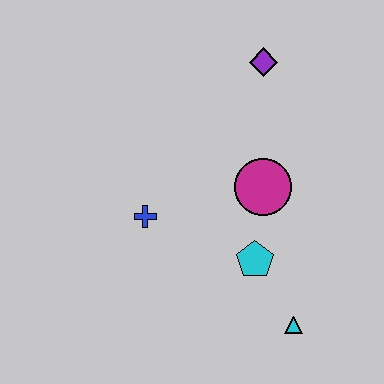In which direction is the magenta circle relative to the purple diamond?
The magenta circle is below the purple diamond.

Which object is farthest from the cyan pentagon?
The purple diamond is farthest from the cyan pentagon.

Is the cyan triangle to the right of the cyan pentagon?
Yes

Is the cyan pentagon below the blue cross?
Yes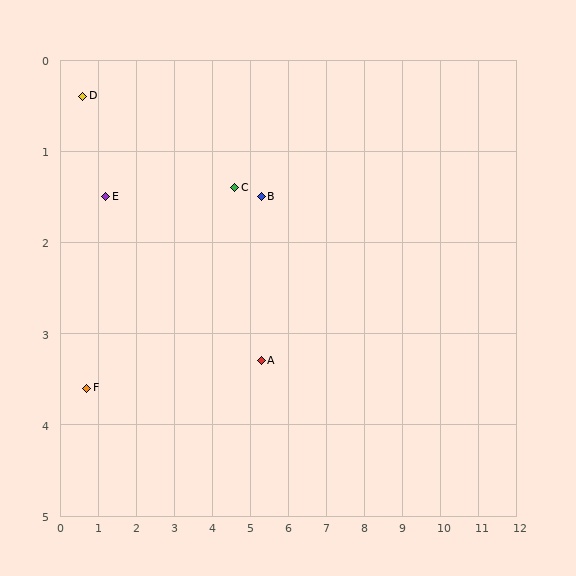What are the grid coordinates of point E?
Point E is at approximately (1.2, 1.5).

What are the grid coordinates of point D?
Point D is at approximately (0.6, 0.4).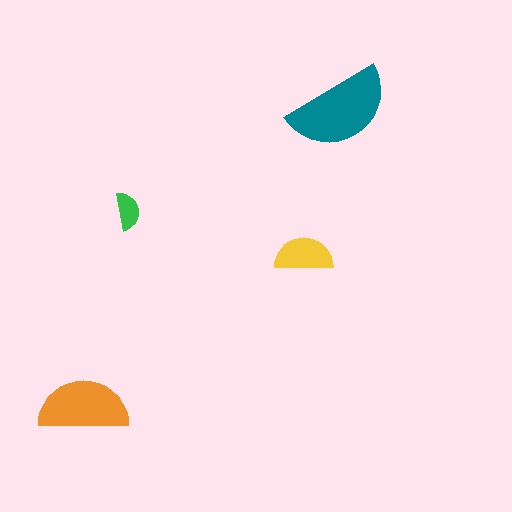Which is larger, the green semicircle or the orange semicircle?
The orange one.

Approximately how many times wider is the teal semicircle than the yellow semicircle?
About 2 times wider.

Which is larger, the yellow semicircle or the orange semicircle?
The orange one.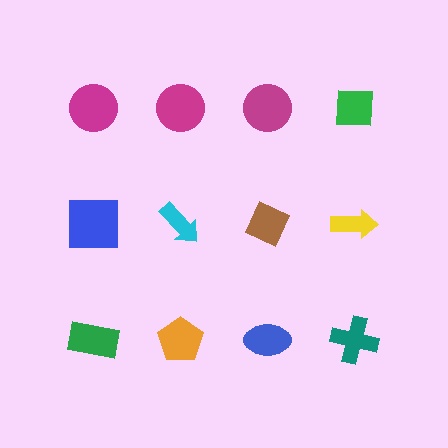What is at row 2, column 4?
A yellow arrow.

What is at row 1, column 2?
A magenta circle.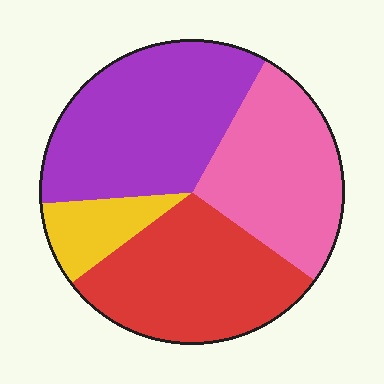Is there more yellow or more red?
Red.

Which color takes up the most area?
Purple, at roughly 35%.